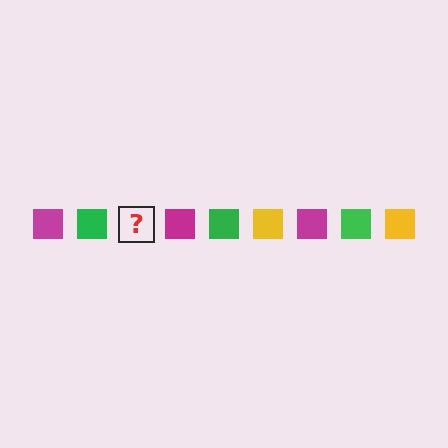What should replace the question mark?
The question mark should be replaced with a yellow square.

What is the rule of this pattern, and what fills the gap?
The rule is that the pattern cycles through magenta, green, yellow squares. The gap should be filled with a yellow square.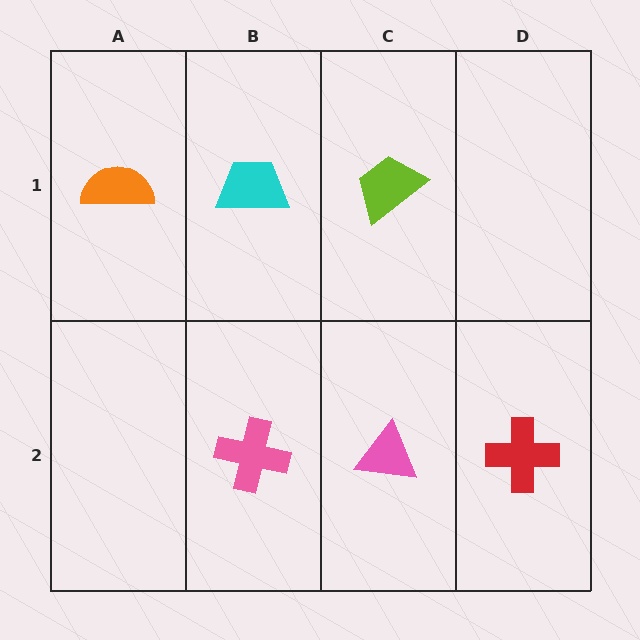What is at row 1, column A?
An orange semicircle.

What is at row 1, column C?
A lime trapezoid.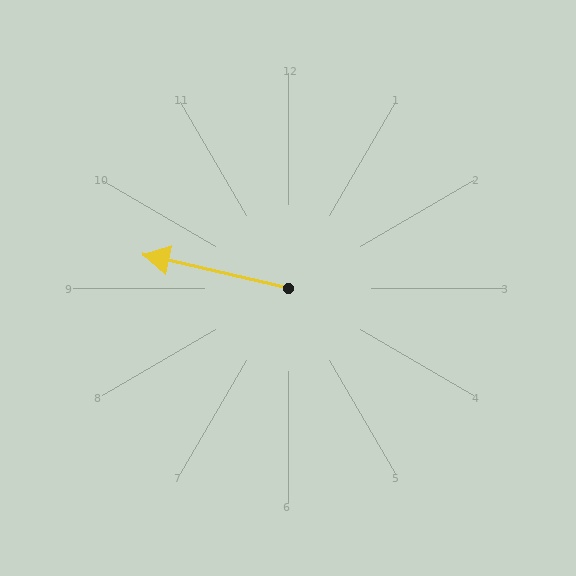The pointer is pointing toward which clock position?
Roughly 9 o'clock.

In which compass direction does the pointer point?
West.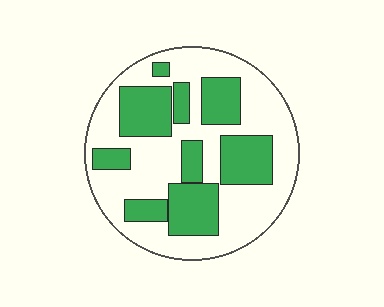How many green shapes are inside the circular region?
9.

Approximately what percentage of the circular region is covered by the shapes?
Approximately 40%.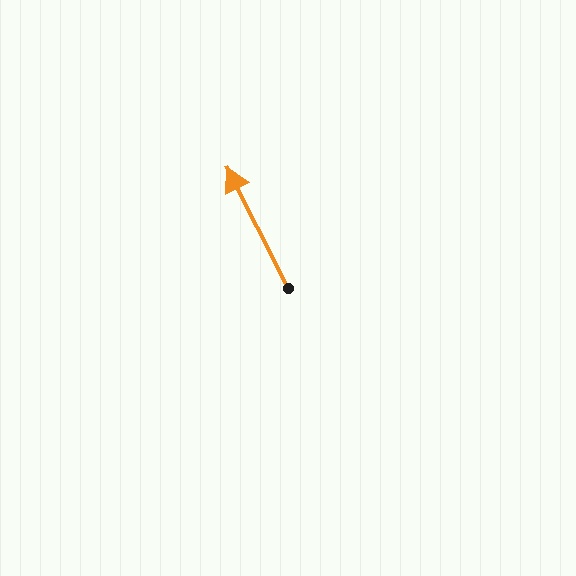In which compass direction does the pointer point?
Northwest.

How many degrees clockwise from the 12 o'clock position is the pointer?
Approximately 333 degrees.